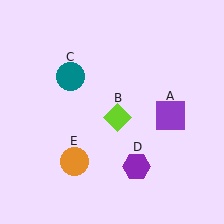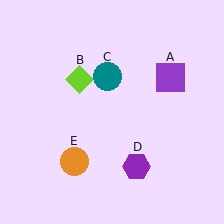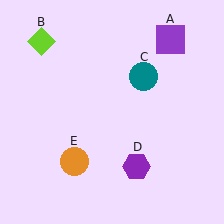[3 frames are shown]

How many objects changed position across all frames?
3 objects changed position: purple square (object A), lime diamond (object B), teal circle (object C).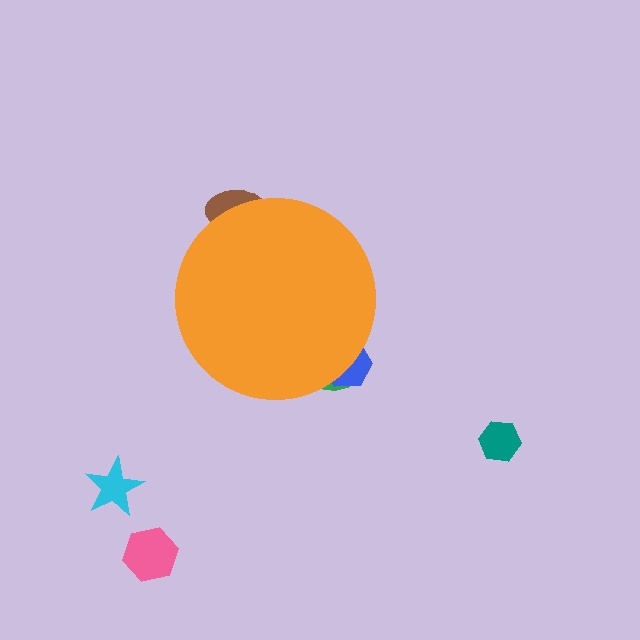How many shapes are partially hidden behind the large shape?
3 shapes are partially hidden.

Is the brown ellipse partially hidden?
Yes, the brown ellipse is partially hidden behind the orange circle.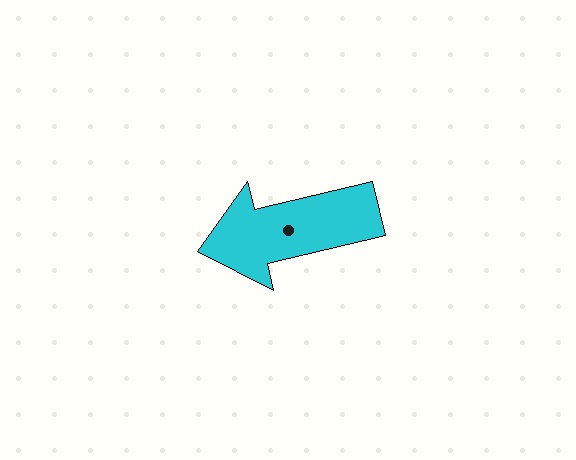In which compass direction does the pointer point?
West.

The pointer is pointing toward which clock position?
Roughly 9 o'clock.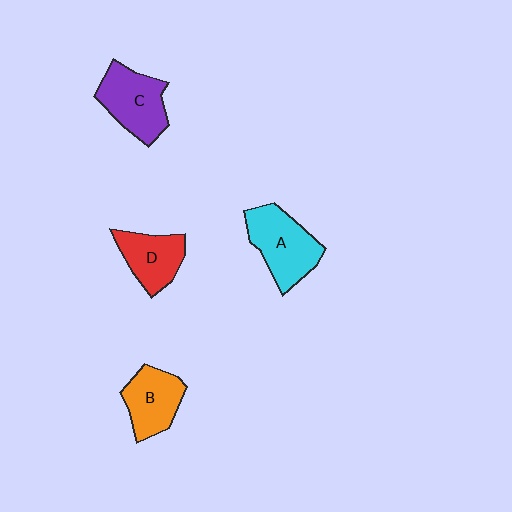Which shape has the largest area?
Shape A (cyan).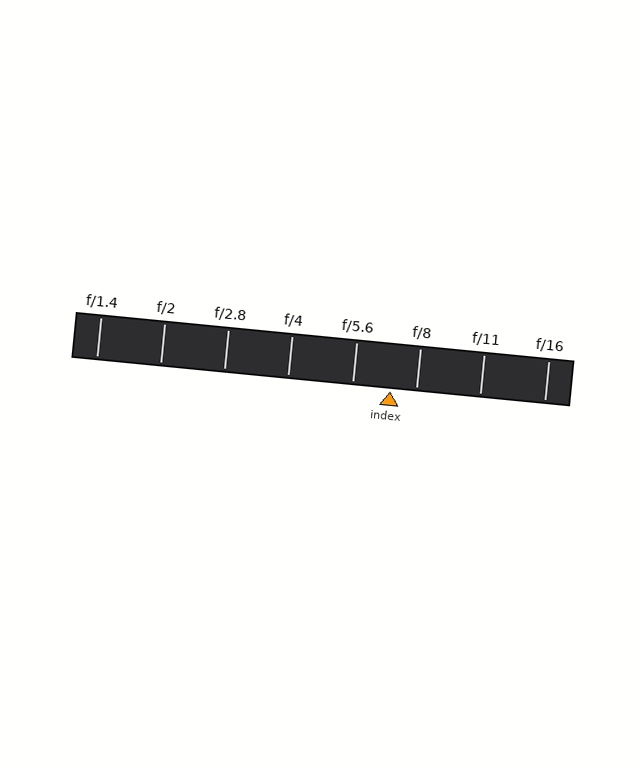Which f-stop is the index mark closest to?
The index mark is closest to f/8.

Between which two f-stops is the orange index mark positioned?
The index mark is between f/5.6 and f/8.